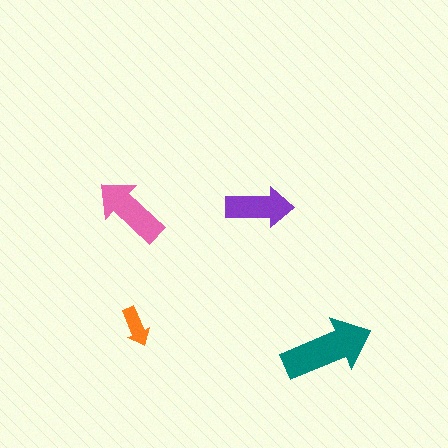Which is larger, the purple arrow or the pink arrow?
The pink one.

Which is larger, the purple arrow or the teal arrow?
The teal one.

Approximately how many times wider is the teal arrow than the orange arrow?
About 2.5 times wider.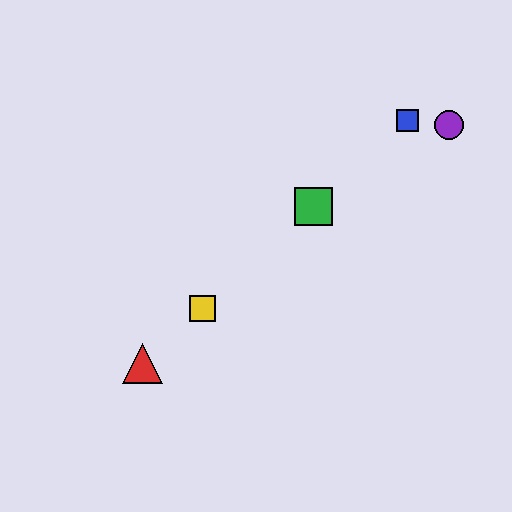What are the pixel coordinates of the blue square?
The blue square is at (408, 120).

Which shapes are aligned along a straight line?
The red triangle, the blue square, the green square, the yellow square are aligned along a straight line.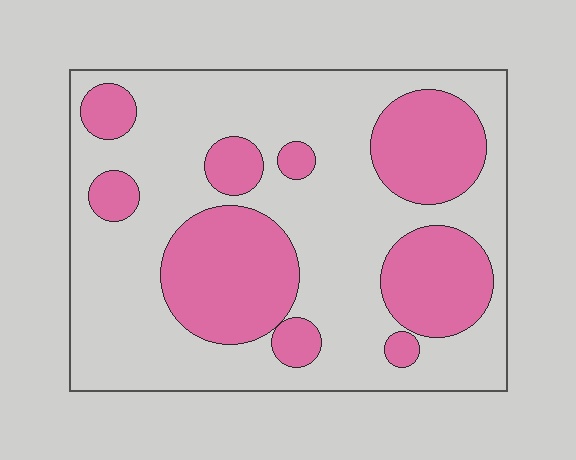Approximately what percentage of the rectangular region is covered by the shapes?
Approximately 35%.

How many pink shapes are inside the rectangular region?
9.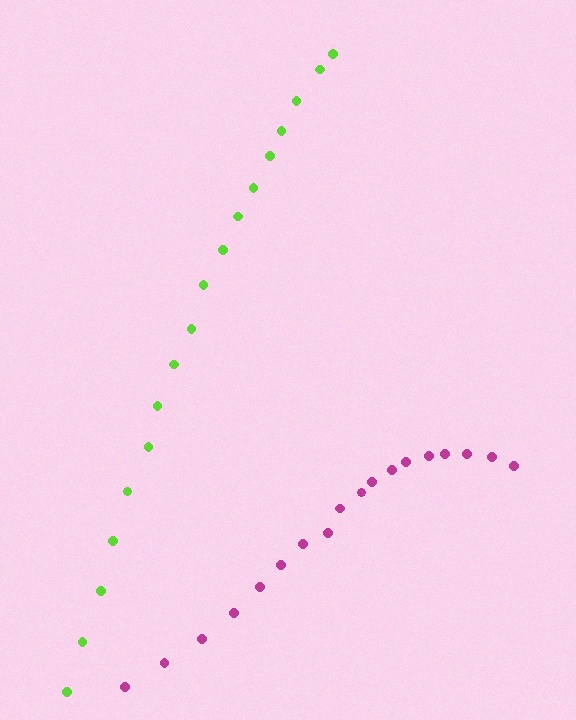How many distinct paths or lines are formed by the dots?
There are 2 distinct paths.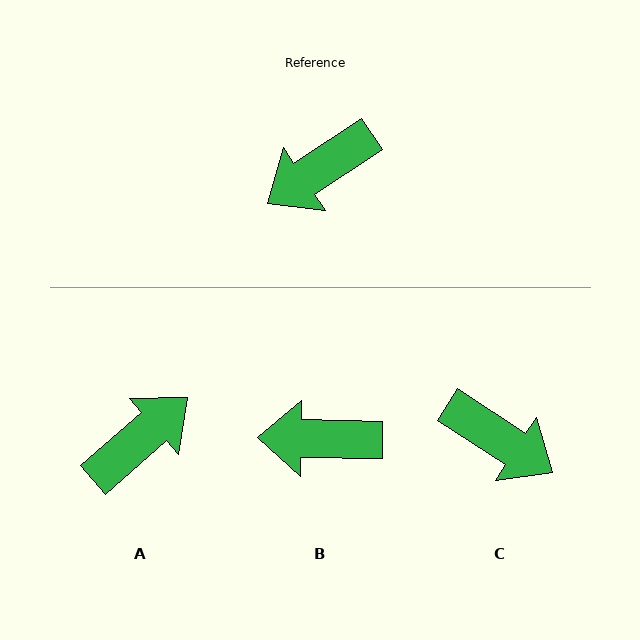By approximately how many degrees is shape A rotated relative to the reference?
Approximately 173 degrees clockwise.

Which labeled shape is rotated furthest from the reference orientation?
A, about 173 degrees away.